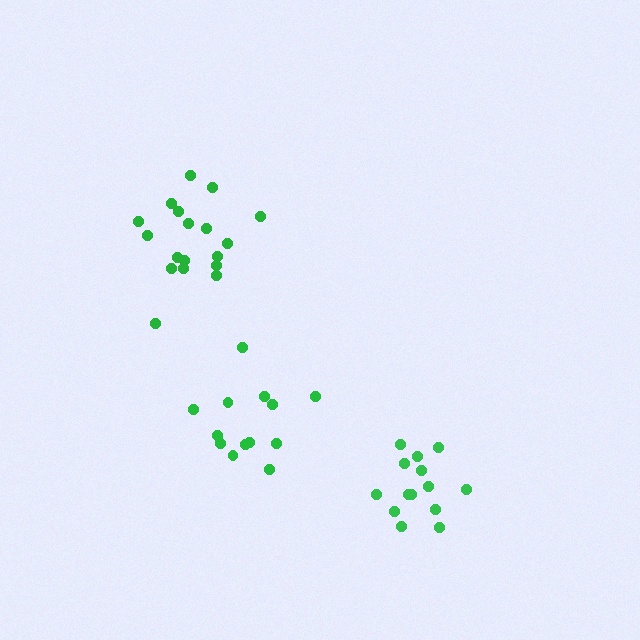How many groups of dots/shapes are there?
There are 3 groups.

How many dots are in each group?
Group 1: 13 dots, Group 2: 14 dots, Group 3: 18 dots (45 total).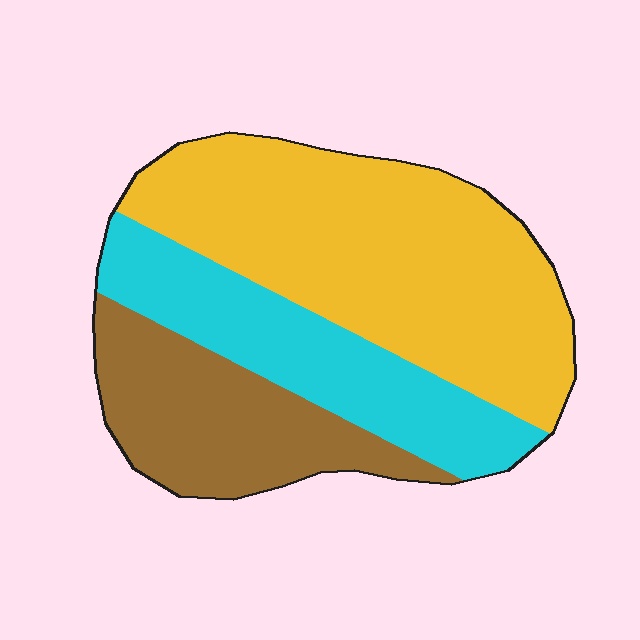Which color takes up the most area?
Yellow, at roughly 50%.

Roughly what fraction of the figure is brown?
Brown covers about 25% of the figure.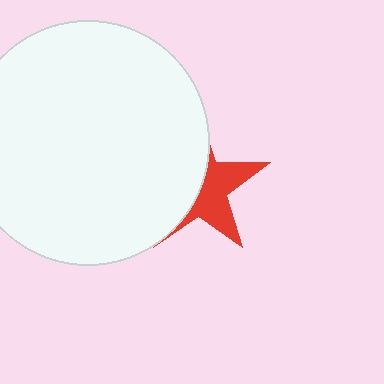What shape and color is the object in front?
The object in front is a white circle.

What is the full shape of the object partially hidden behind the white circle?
The partially hidden object is a red star.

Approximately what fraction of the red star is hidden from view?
Roughly 55% of the red star is hidden behind the white circle.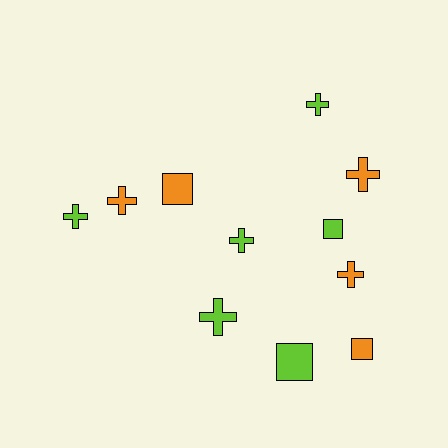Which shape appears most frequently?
Cross, with 7 objects.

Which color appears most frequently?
Lime, with 6 objects.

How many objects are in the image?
There are 11 objects.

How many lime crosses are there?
There are 4 lime crosses.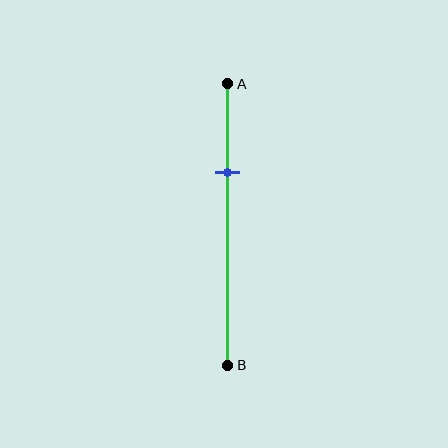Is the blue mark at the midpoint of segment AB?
No, the mark is at about 30% from A, not at the 50% midpoint.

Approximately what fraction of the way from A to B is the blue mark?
The blue mark is approximately 30% of the way from A to B.